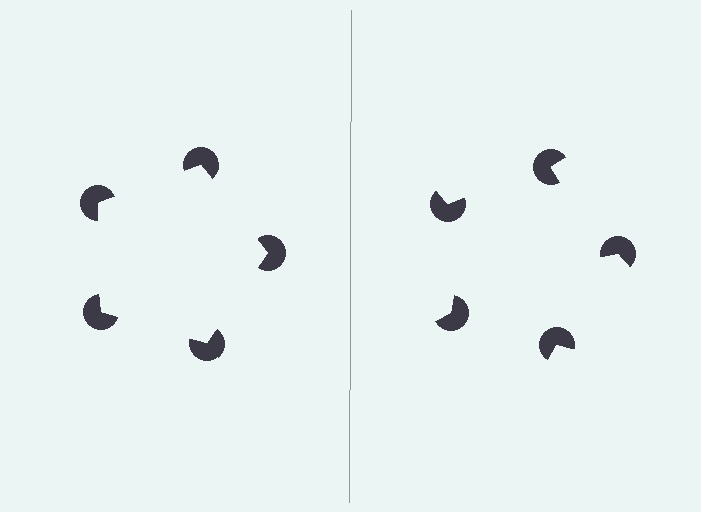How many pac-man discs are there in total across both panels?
10 — 5 on each side.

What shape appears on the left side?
An illusory pentagon.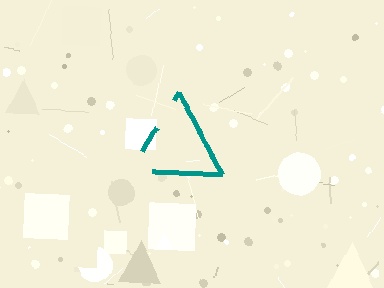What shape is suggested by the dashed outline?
The dashed outline suggests a triangle.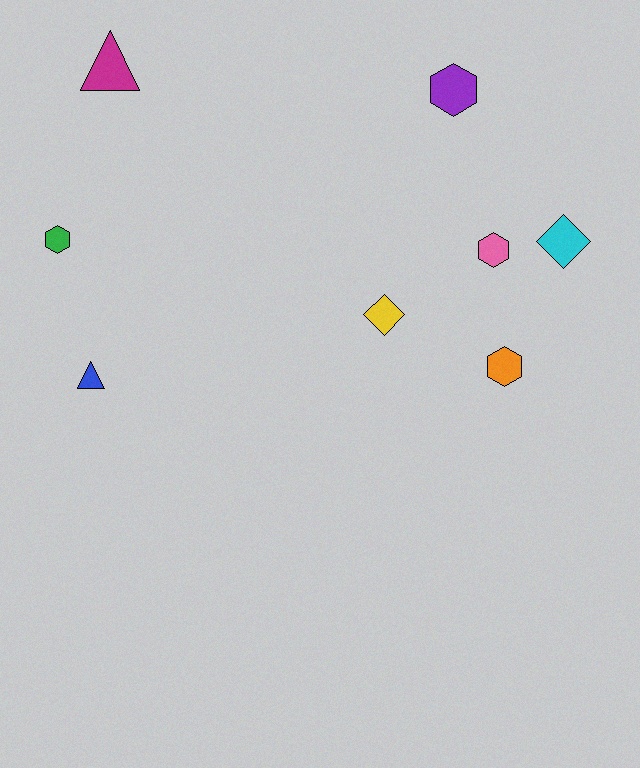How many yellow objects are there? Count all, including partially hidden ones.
There is 1 yellow object.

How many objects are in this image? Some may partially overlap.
There are 8 objects.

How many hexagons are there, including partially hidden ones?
There are 4 hexagons.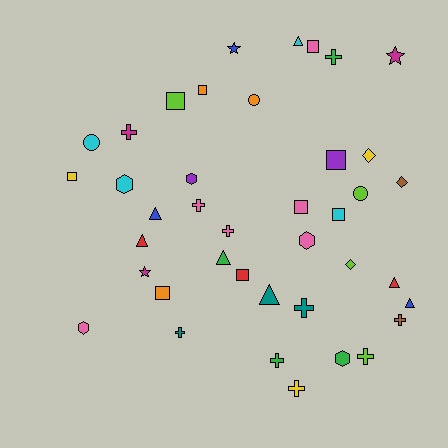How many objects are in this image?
There are 40 objects.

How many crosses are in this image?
There are 10 crosses.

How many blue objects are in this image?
There are 3 blue objects.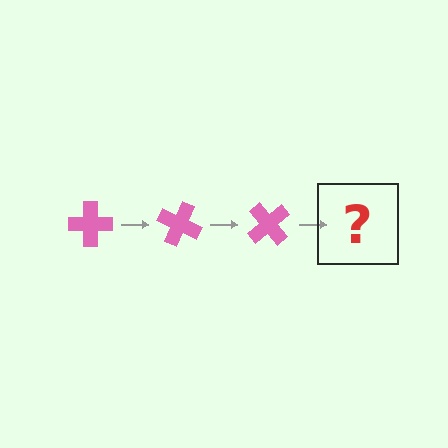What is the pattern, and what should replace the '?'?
The pattern is that the cross rotates 25 degrees each step. The '?' should be a pink cross rotated 75 degrees.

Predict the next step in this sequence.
The next step is a pink cross rotated 75 degrees.